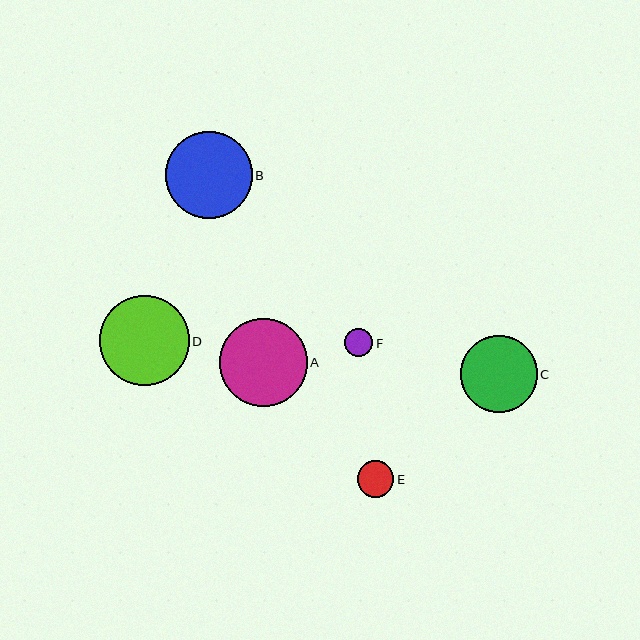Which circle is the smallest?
Circle F is the smallest with a size of approximately 28 pixels.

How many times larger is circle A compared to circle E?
Circle A is approximately 2.4 times the size of circle E.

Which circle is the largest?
Circle D is the largest with a size of approximately 90 pixels.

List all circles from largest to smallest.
From largest to smallest: D, A, B, C, E, F.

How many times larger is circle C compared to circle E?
Circle C is approximately 2.1 times the size of circle E.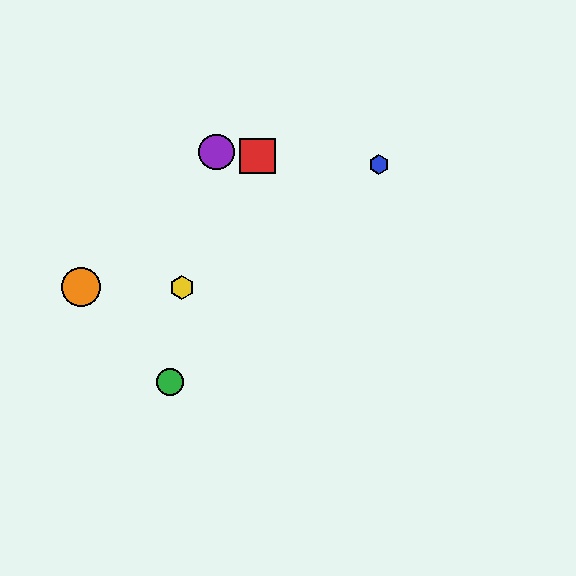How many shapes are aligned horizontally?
2 shapes (the yellow hexagon, the orange circle) are aligned horizontally.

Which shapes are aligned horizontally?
The yellow hexagon, the orange circle are aligned horizontally.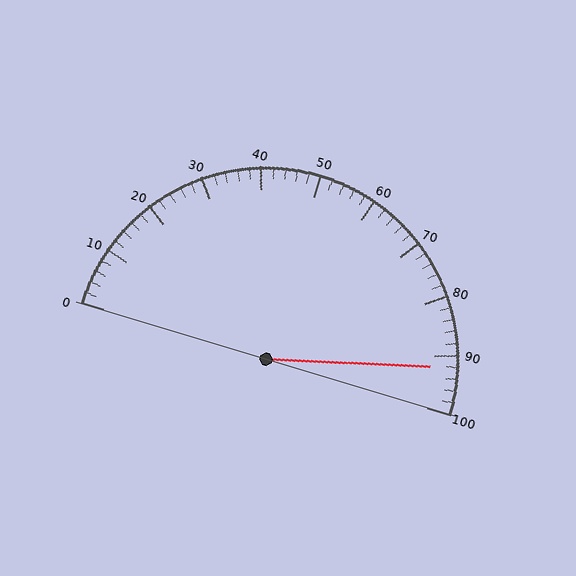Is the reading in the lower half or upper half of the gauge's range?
The reading is in the upper half of the range (0 to 100).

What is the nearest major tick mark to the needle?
The nearest major tick mark is 90.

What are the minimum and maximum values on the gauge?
The gauge ranges from 0 to 100.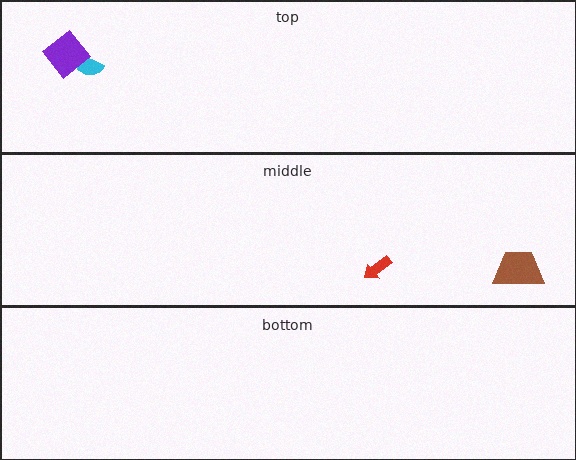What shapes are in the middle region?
The brown trapezoid, the red arrow.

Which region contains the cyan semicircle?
The top region.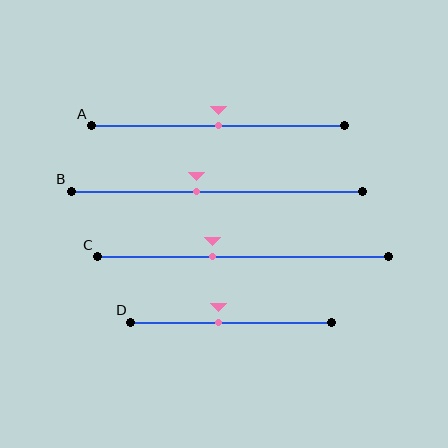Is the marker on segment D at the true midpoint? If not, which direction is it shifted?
No, the marker on segment D is shifted to the left by about 6% of the segment length.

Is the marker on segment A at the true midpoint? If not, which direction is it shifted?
Yes, the marker on segment A is at the true midpoint.